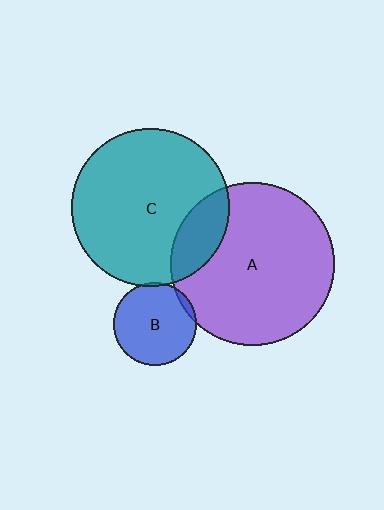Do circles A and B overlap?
Yes.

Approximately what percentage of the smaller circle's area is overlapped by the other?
Approximately 5%.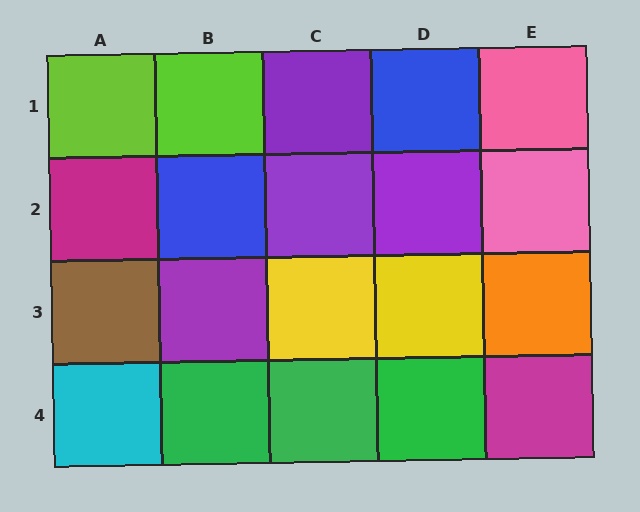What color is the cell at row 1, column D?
Blue.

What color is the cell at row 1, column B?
Lime.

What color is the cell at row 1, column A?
Lime.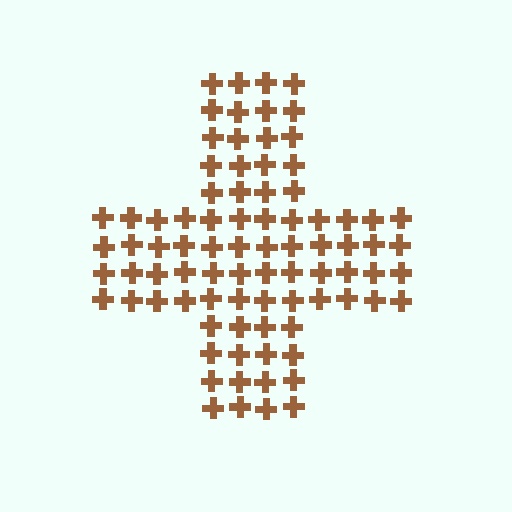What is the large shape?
The large shape is a cross.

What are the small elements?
The small elements are crosses.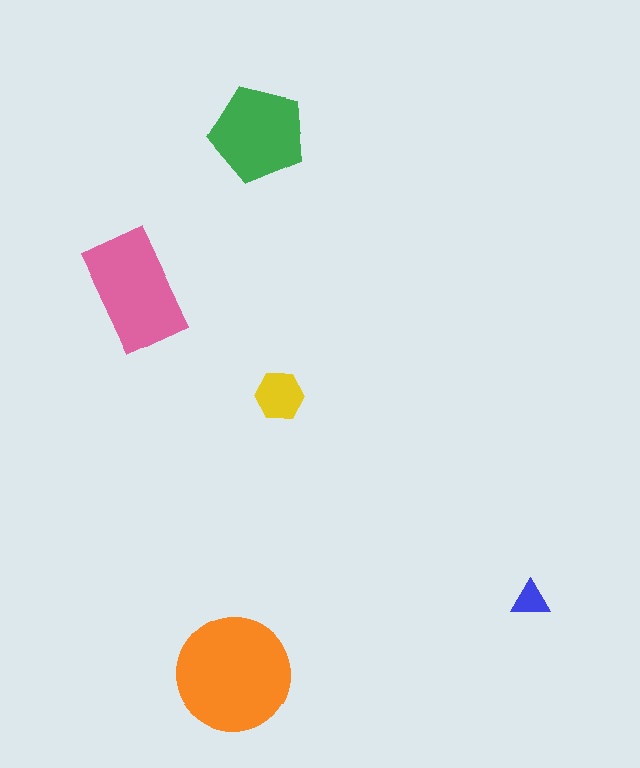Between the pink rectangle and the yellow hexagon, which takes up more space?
The pink rectangle.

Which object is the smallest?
The blue triangle.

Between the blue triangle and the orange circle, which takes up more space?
The orange circle.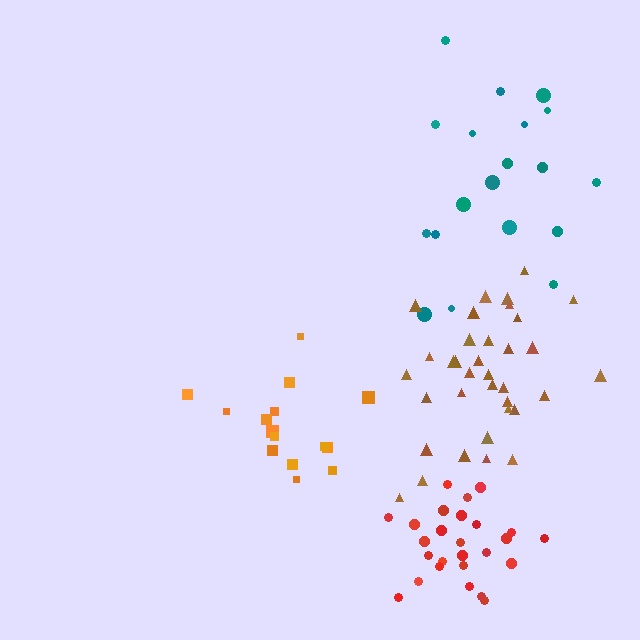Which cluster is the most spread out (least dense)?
Teal.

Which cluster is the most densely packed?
Red.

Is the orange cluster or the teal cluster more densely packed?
Orange.